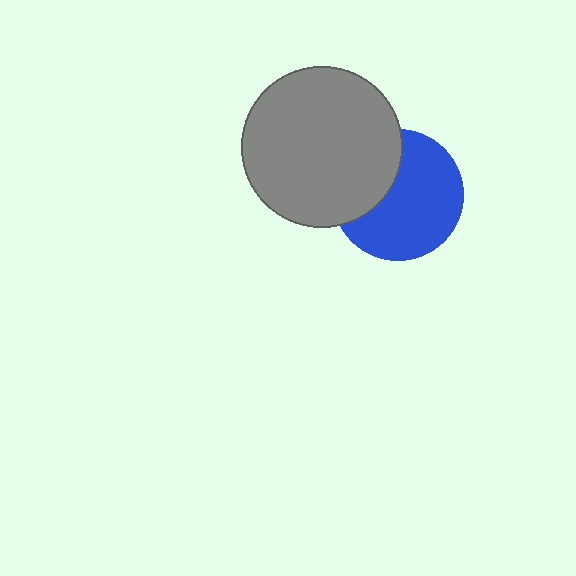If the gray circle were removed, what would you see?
You would see the complete blue circle.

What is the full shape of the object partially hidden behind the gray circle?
The partially hidden object is a blue circle.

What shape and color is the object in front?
The object in front is a gray circle.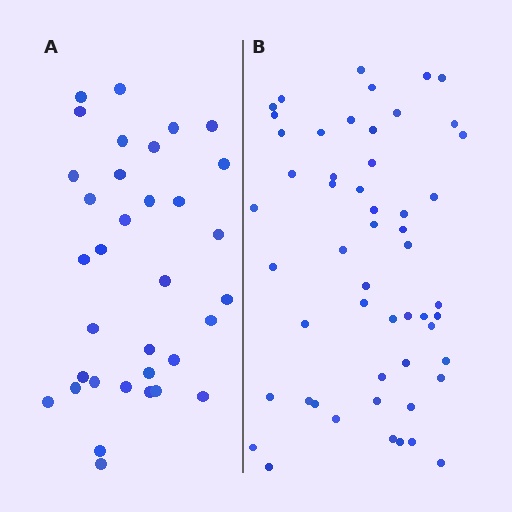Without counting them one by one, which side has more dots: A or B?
Region B (the right region) has more dots.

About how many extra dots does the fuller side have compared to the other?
Region B has approximately 20 more dots than region A.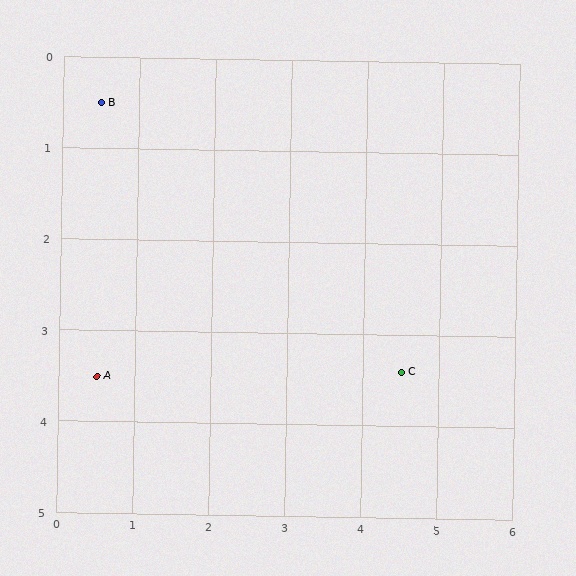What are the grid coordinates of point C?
Point C is at approximately (4.5, 3.4).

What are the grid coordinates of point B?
Point B is at approximately (0.5, 0.5).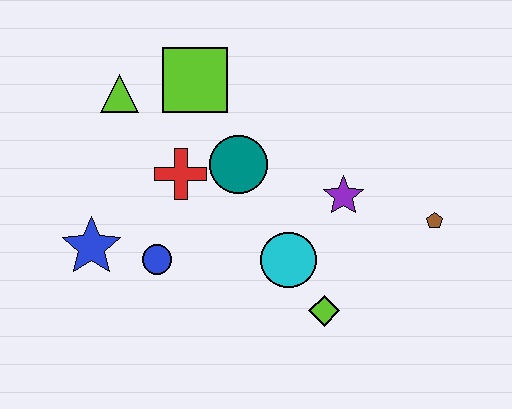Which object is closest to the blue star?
The blue circle is closest to the blue star.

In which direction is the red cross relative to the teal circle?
The red cross is to the left of the teal circle.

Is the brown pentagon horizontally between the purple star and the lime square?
No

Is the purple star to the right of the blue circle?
Yes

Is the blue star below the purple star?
Yes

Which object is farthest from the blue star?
The brown pentagon is farthest from the blue star.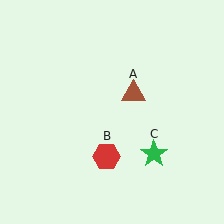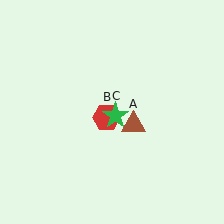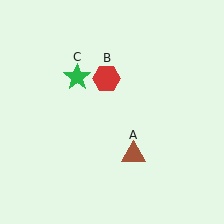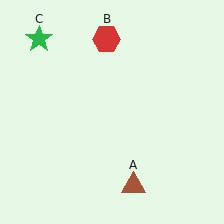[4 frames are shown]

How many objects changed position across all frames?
3 objects changed position: brown triangle (object A), red hexagon (object B), green star (object C).